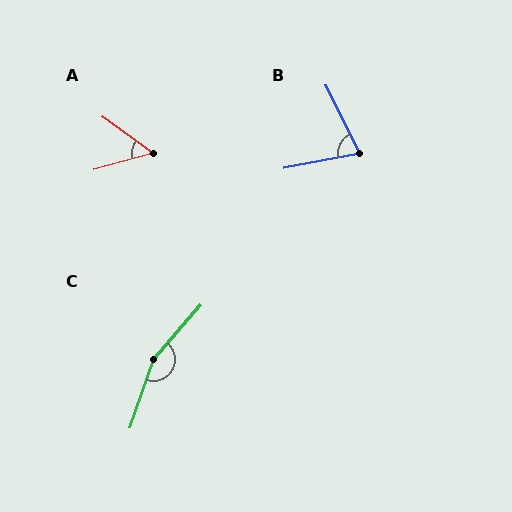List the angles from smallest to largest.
A (52°), B (75°), C (158°).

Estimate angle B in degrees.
Approximately 75 degrees.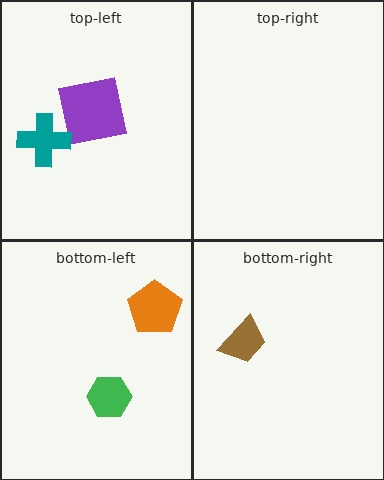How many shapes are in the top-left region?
2.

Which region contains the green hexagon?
The bottom-left region.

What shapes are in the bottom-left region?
The green hexagon, the orange pentagon.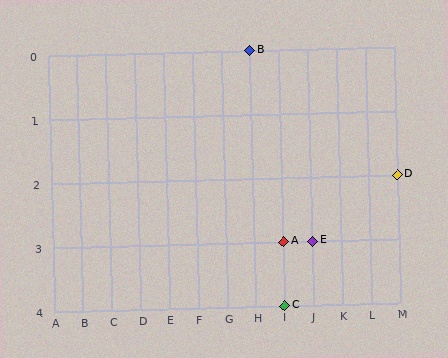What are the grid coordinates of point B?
Point B is at grid coordinates (H, 0).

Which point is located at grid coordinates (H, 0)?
Point B is at (H, 0).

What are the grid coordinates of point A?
Point A is at grid coordinates (I, 3).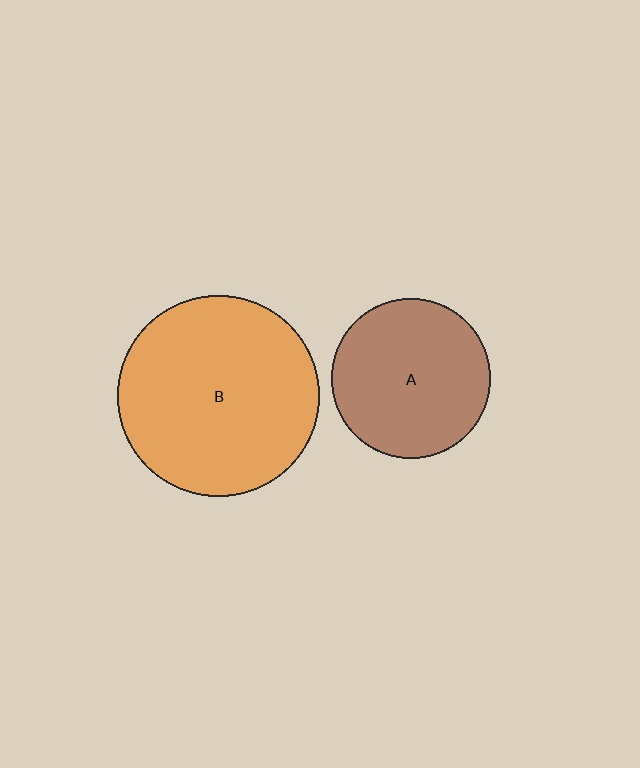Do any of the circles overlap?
No, none of the circles overlap.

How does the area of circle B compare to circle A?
Approximately 1.6 times.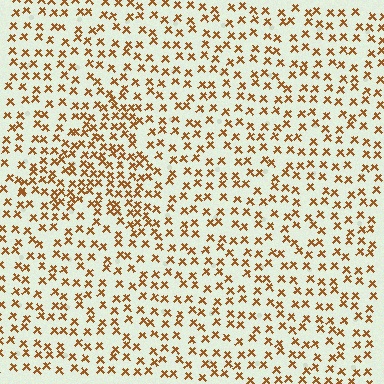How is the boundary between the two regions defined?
The boundary is defined by a change in element density (approximately 1.8x ratio). All elements are the same color, size, and shape.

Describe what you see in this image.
The image contains small brown elements arranged at two different densities. A triangle-shaped region is visible where the elements are more densely packed than the surrounding area.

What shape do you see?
I see a triangle.